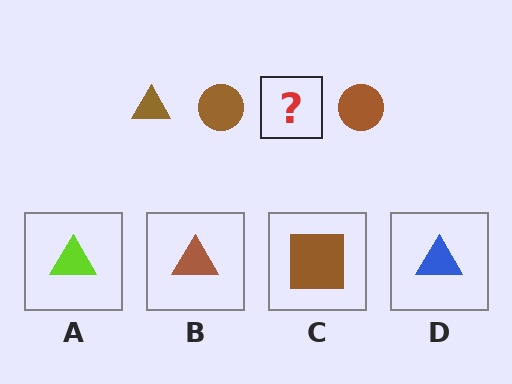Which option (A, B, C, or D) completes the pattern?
B.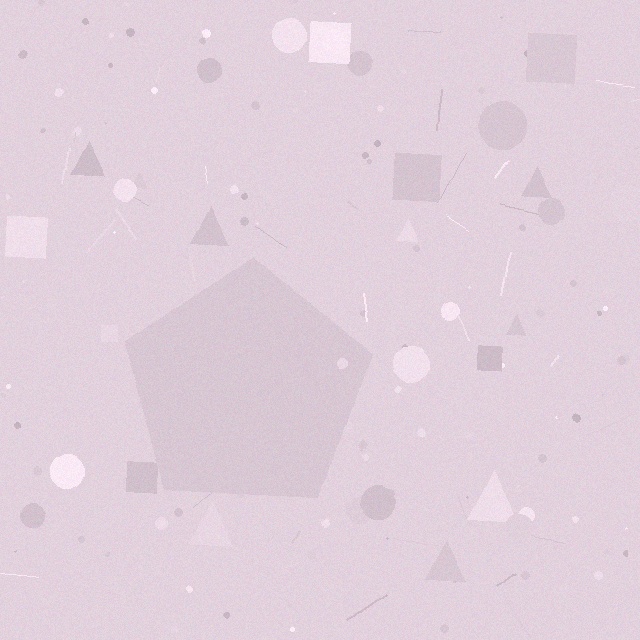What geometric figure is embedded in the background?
A pentagon is embedded in the background.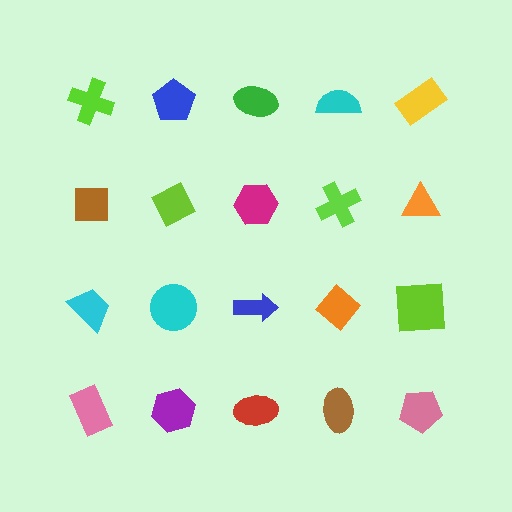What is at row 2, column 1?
A brown square.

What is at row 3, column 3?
A blue arrow.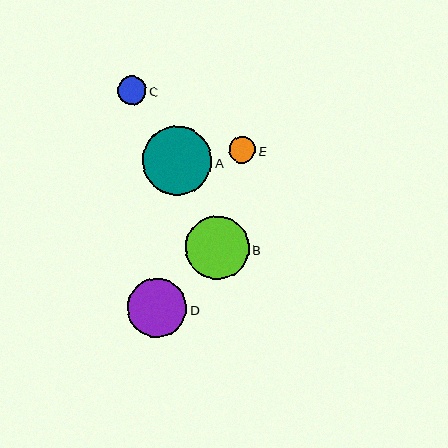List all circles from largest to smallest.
From largest to smallest: A, B, D, C, E.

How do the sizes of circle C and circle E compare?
Circle C and circle E are approximately the same size.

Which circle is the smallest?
Circle E is the smallest with a size of approximately 27 pixels.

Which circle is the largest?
Circle A is the largest with a size of approximately 69 pixels.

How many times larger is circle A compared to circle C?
Circle A is approximately 2.4 times the size of circle C.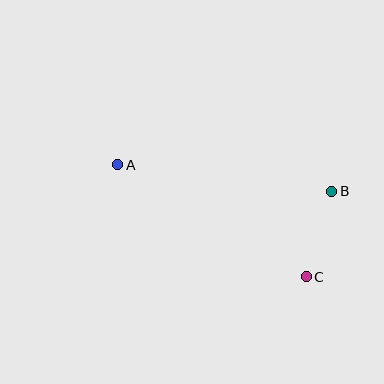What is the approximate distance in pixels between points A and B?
The distance between A and B is approximately 216 pixels.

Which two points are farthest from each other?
Points A and C are farthest from each other.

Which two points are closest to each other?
Points B and C are closest to each other.